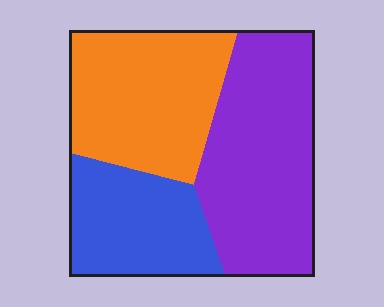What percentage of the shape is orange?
Orange covers about 35% of the shape.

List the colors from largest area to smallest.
From largest to smallest: purple, orange, blue.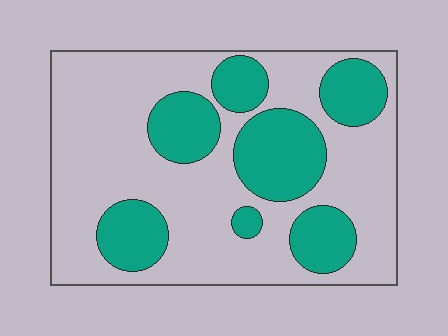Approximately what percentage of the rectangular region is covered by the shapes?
Approximately 30%.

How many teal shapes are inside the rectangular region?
7.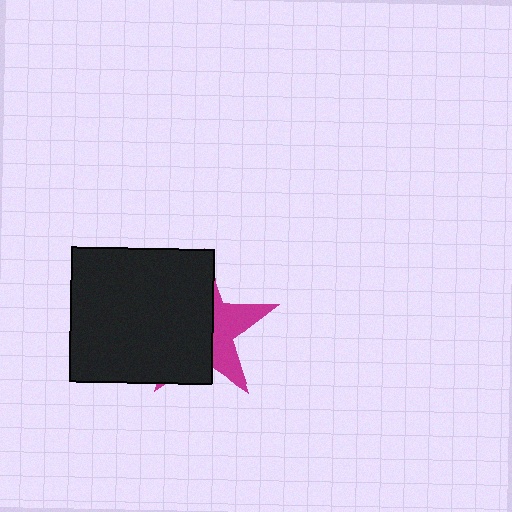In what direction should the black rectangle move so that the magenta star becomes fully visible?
The black rectangle should move left. That is the shortest direction to clear the overlap and leave the magenta star fully visible.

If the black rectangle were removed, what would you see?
You would see the complete magenta star.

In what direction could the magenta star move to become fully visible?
The magenta star could move right. That would shift it out from behind the black rectangle entirely.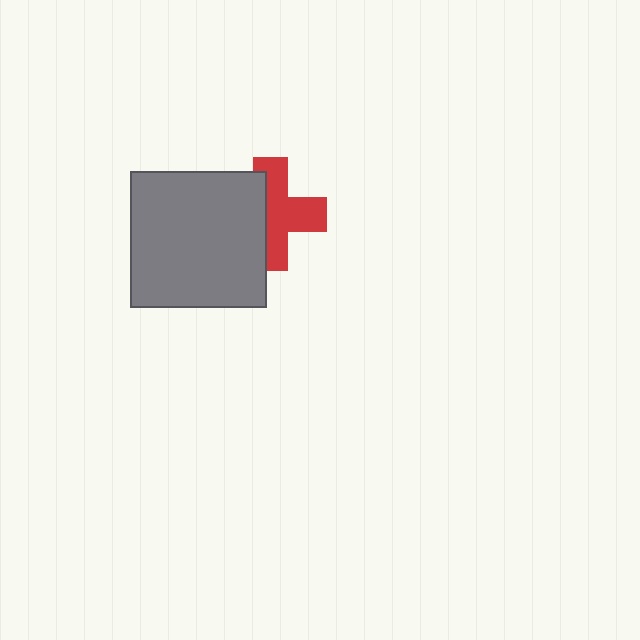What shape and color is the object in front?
The object in front is a gray square.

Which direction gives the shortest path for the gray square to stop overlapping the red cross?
Moving left gives the shortest separation.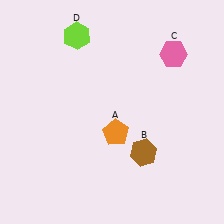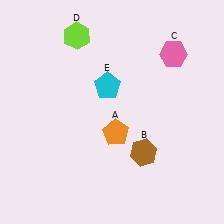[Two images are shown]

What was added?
A cyan pentagon (E) was added in Image 2.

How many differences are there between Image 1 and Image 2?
There is 1 difference between the two images.